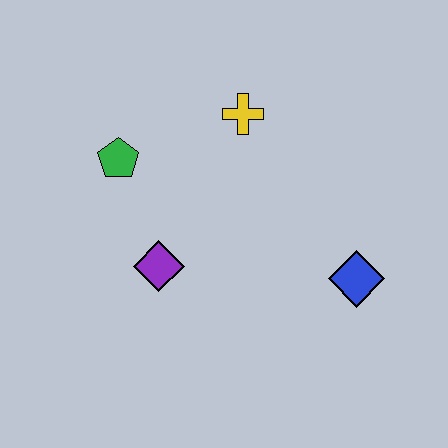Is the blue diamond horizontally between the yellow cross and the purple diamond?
No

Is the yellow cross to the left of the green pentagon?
No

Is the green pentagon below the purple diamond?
No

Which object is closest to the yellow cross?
The green pentagon is closest to the yellow cross.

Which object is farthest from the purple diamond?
The blue diamond is farthest from the purple diamond.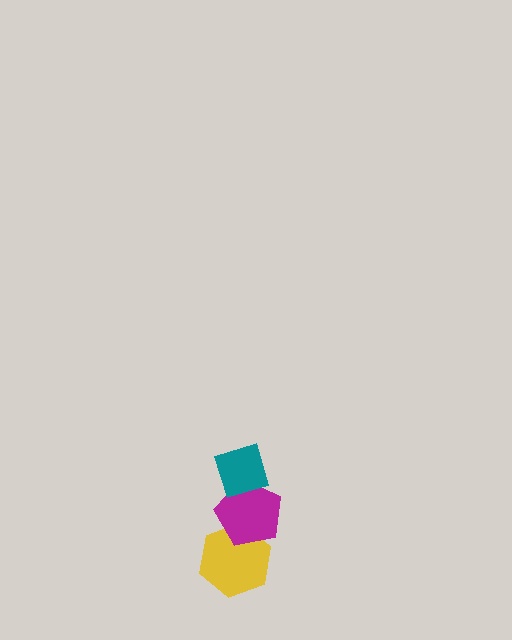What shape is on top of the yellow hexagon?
The magenta pentagon is on top of the yellow hexagon.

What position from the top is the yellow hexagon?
The yellow hexagon is 3rd from the top.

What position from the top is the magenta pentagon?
The magenta pentagon is 2nd from the top.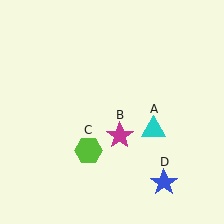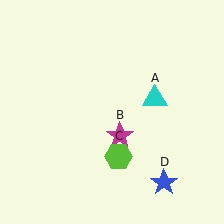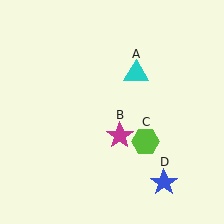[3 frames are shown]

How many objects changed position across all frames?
2 objects changed position: cyan triangle (object A), lime hexagon (object C).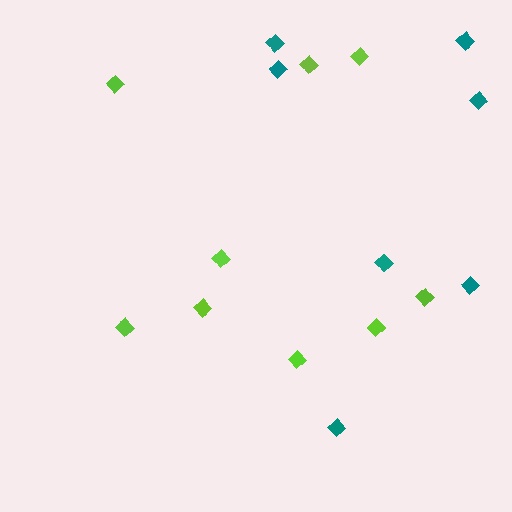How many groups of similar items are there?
There are 2 groups: one group of teal diamonds (7) and one group of lime diamonds (9).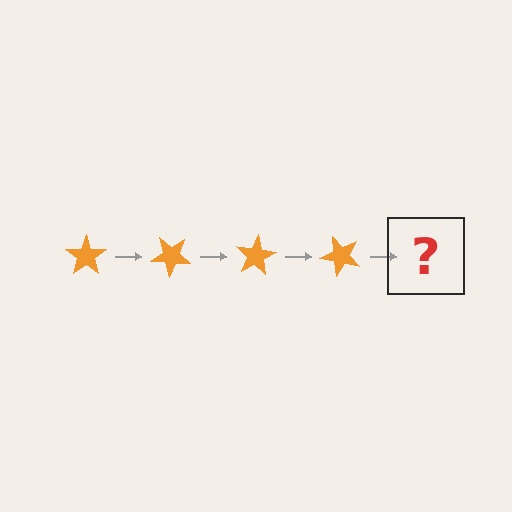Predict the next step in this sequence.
The next step is an orange star rotated 160 degrees.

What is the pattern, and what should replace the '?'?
The pattern is that the star rotates 40 degrees each step. The '?' should be an orange star rotated 160 degrees.